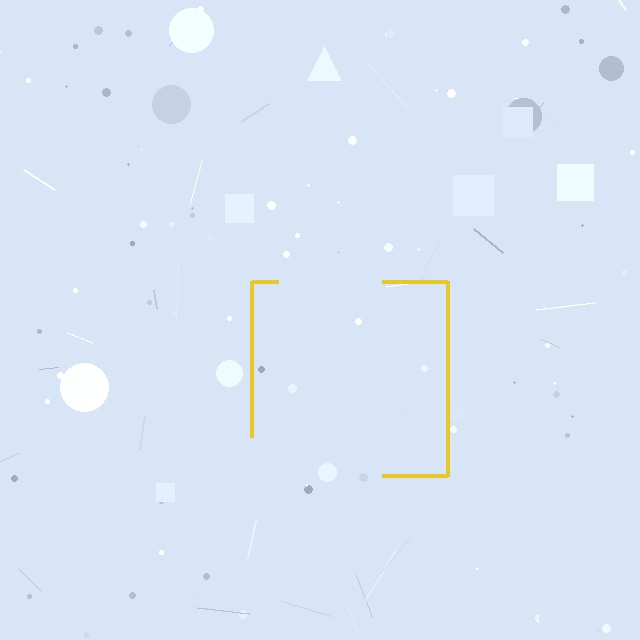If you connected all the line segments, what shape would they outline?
They would outline a square.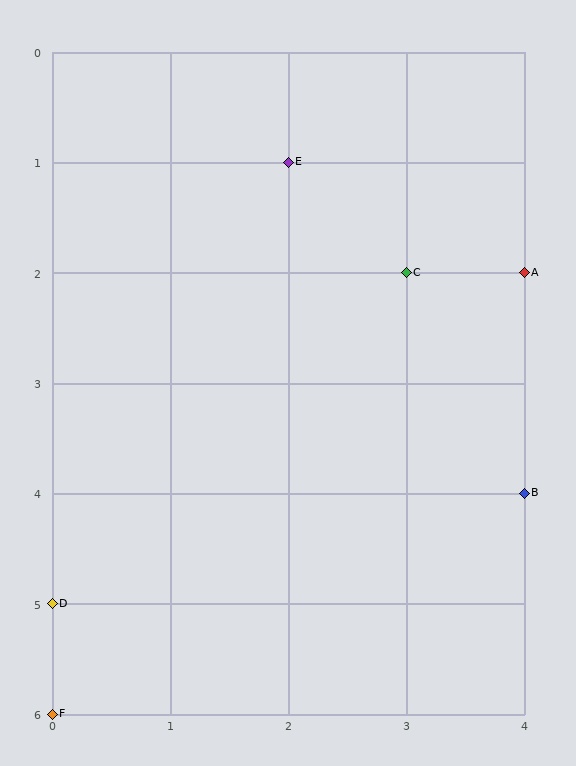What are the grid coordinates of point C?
Point C is at grid coordinates (3, 2).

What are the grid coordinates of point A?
Point A is at grid coordinates (4, 2).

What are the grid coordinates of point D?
Point D is at grid coordinates (0, 5).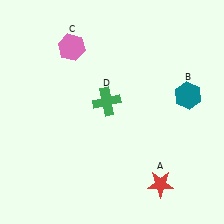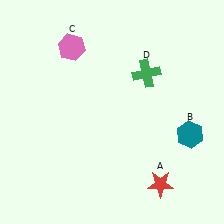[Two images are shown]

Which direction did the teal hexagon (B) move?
The teal hexagon (B) moved down.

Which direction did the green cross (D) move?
The green cross (D) moved right.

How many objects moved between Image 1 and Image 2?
2 objects moved between the two images.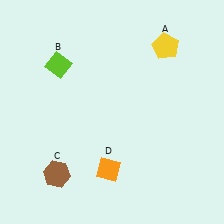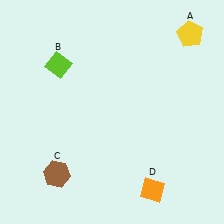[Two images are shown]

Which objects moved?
The objects that moved are: the yellow pentagon (A), the orange diamond (D).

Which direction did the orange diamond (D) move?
The orange diamond (D) moved right.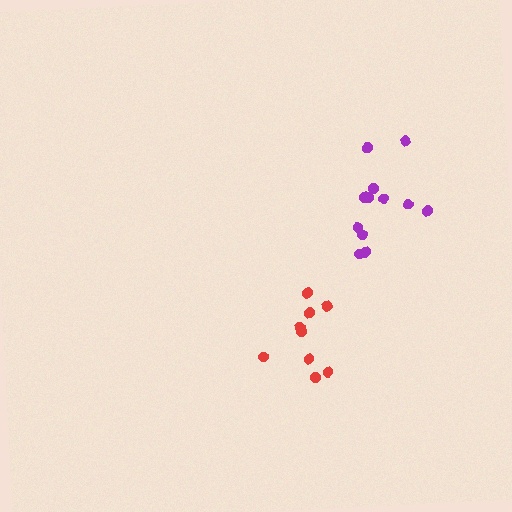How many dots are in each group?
Group 1: 12 dots, Group 2: 9 dots (21 total).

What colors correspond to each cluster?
The clusters are colored: purple, red.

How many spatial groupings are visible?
There are 2 spatial groupings.